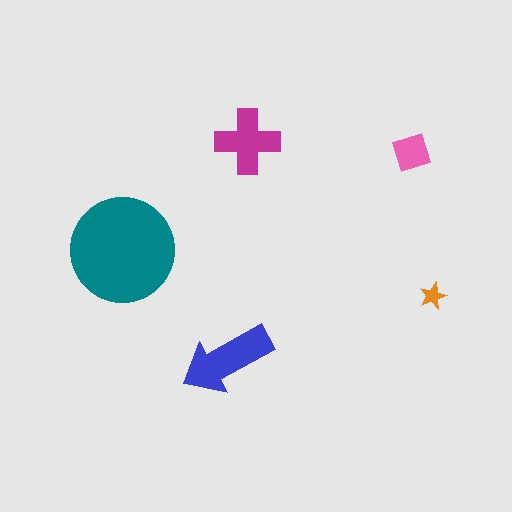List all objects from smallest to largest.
The orange star, the pink square, the magenta cross, the blue arrow, the teal circle.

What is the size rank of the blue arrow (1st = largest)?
2nd.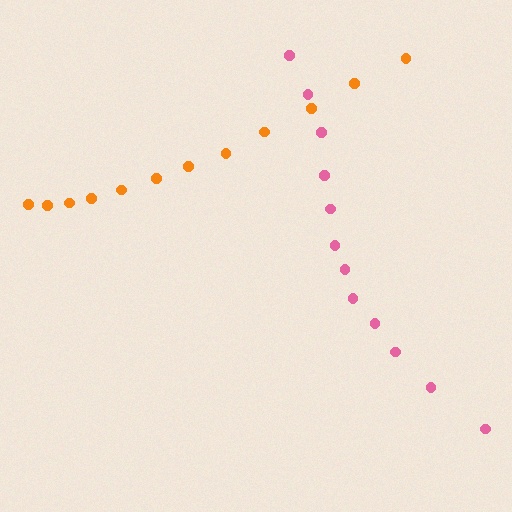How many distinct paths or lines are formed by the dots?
There are 2 distinct paths.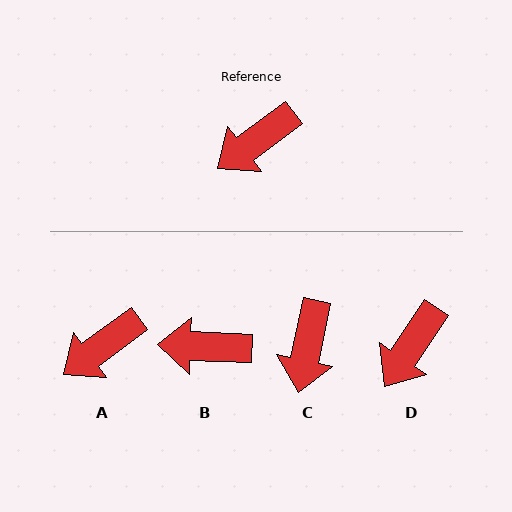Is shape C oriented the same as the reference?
No, it is off by about 42 degrees.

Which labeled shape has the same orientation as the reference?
A.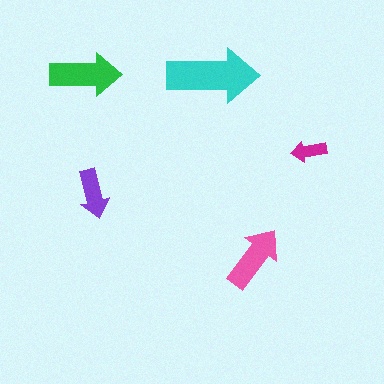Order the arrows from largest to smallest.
the cyan one, the green one, the pink one, the purple one, the magenta one.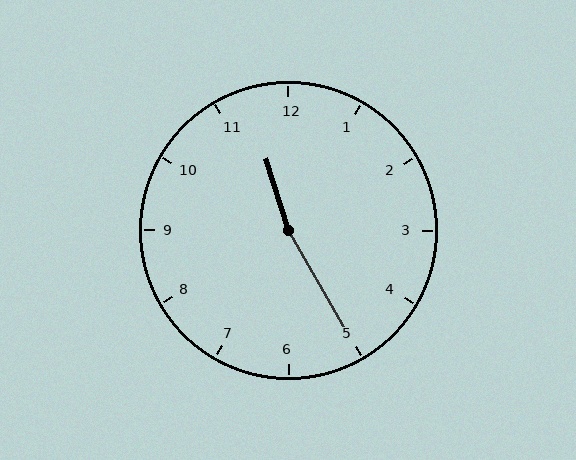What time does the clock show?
11:25.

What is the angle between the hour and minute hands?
Approximately 168 degrees.